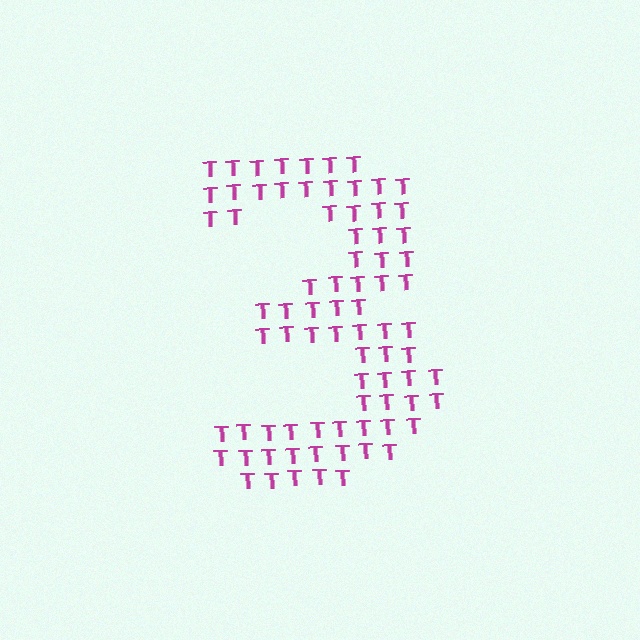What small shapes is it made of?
It is made of small letter T's.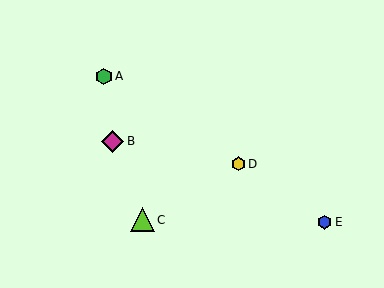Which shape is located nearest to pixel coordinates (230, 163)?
The yellow hexagon (labeled D) at (238, 164) is nearest to that location.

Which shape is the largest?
The lime triangle (labeled C) is the largest.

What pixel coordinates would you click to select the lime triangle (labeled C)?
Click at (142, 220) to select the lime triangle C.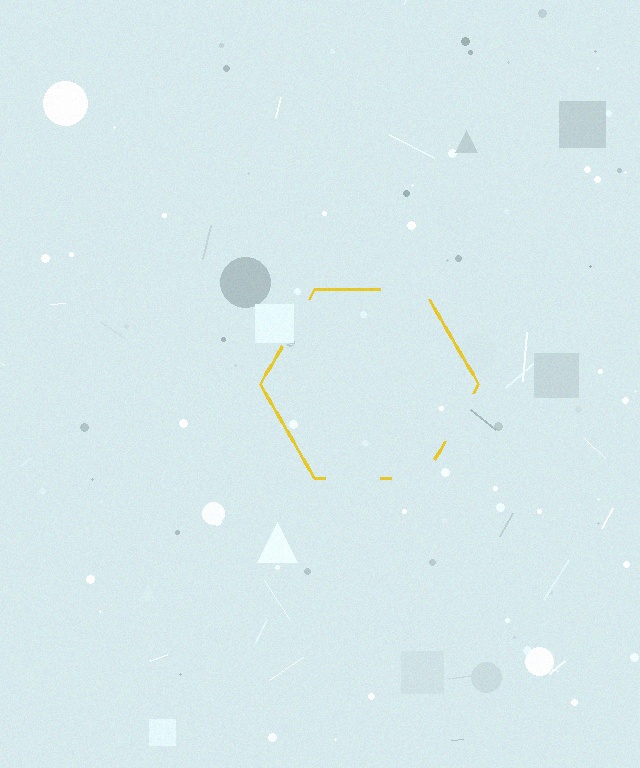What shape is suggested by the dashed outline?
The dashed outline suggests a hexagon.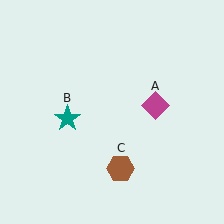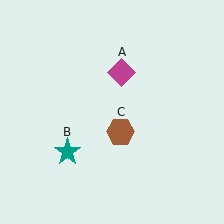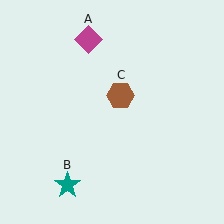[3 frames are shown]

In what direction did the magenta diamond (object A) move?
The magenta diamond (object A) moved up and to the left.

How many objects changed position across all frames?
3 objects changed position: magenta diamond (object A), teal star (object B), brown hexagon (object C).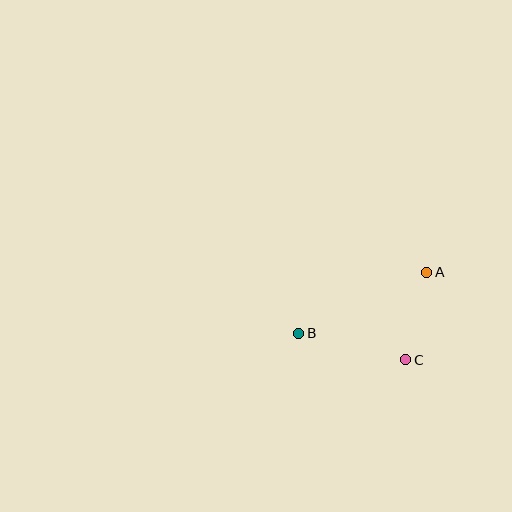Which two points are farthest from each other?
Points A and B are farthest from each other.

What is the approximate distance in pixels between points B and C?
The distance between B and C is approximately 110 pixels.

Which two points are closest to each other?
Points A and C are closest to each other.